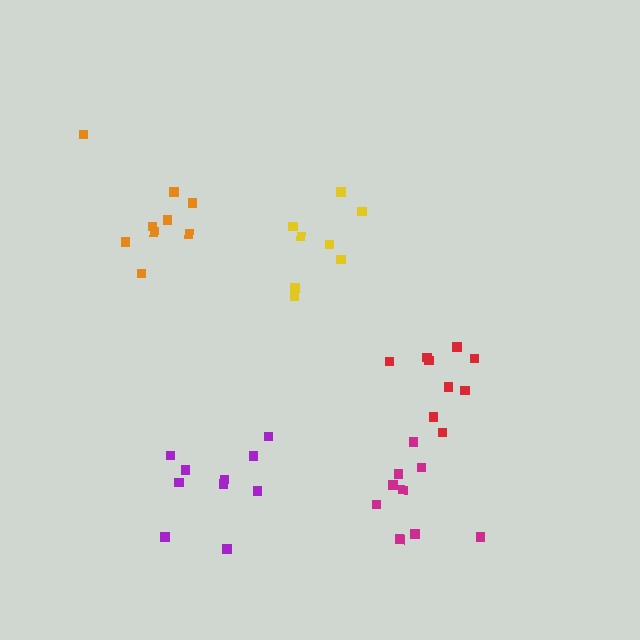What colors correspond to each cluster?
The clusters are colored: red, yellow, orange, purple, magenta.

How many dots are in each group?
Group 1: 9 dots, Group 2: 8 dots, Group 3: 9 dots, Group 4: 10 dots, Group 5: 9 dots (45 total).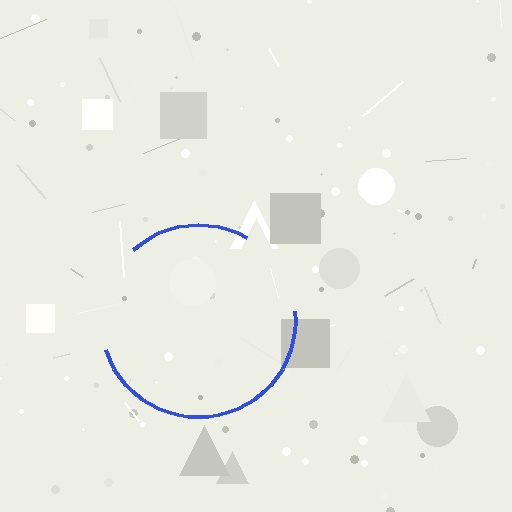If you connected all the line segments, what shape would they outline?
They would outline a circle.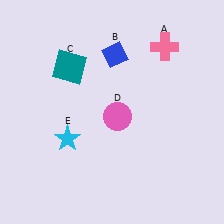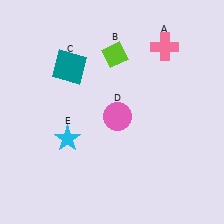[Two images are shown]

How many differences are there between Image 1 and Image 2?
There is 1 difference between the two images.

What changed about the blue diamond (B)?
In Image 1, B is blue. In Image 2, it changed to lime.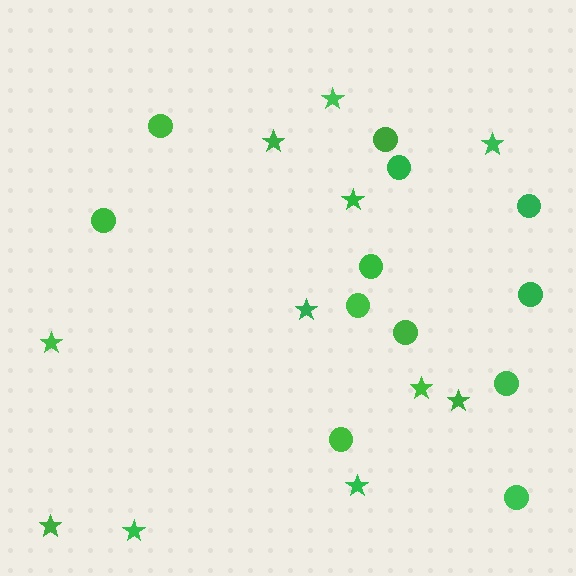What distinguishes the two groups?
There are 2 groups: one group of stars (11) and one group of circles (12).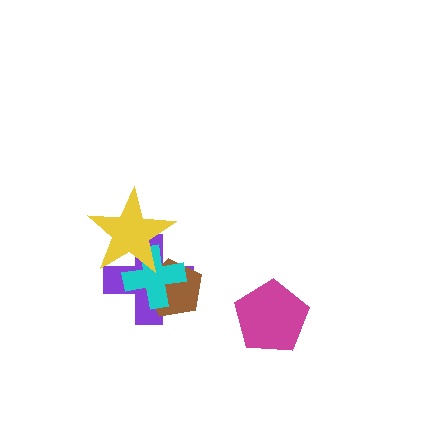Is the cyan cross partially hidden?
Yes, it is partially covered by another shape.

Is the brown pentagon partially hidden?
Yes, it is partially covered by another shape.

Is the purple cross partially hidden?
Yes, it is partially covered by another shape.